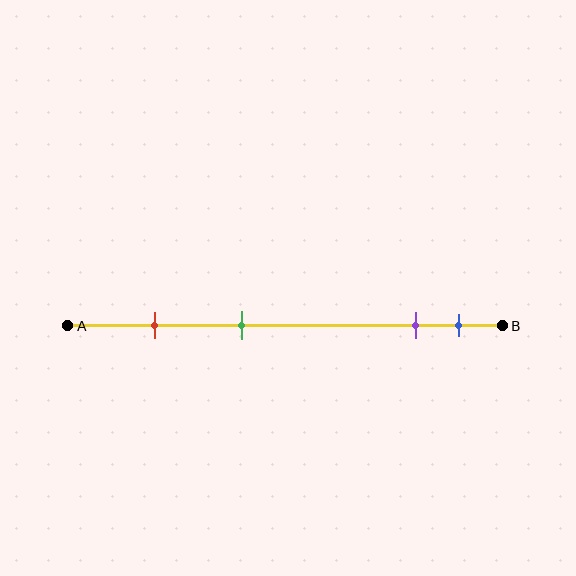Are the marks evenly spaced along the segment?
No, the marks are not evenly spaced.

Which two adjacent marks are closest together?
The purple and blue marks are the closest adjacent pair.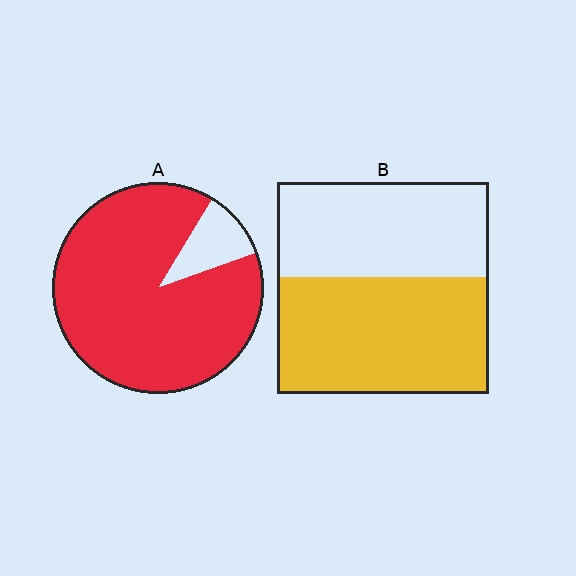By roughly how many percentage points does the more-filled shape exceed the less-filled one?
By roughly 35 percentage points (A over B).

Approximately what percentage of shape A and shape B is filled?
A is approximately 90% and B is approximately 55%.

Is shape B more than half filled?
Yes.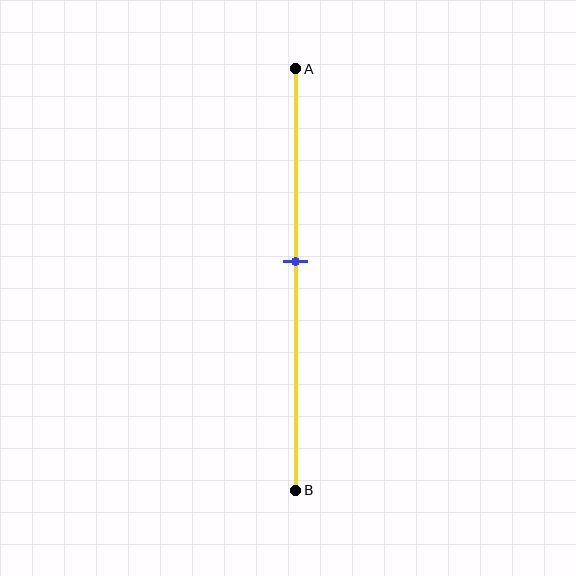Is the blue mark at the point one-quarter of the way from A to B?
No, the mark is at about 45% from A, not at the 25% one-quarter point.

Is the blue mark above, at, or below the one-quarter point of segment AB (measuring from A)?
The blue mark is below the one-quarter point of segment AB.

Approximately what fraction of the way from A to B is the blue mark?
The blue mark is approximately 45% of the way from A to B.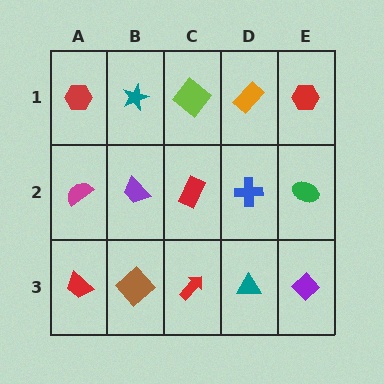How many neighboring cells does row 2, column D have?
4.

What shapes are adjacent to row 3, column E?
A green ellipse (row 2, column E), a teal triangle (row 3, column D).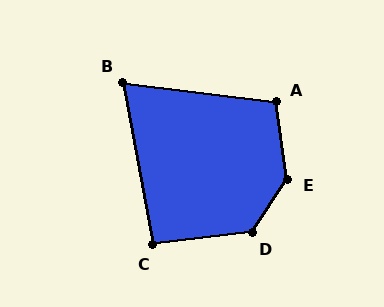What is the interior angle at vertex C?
Approximately 94 degrees (approximately right).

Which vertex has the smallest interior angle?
B, at approximately 72 degrees.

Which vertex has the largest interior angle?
E, at approximately 138 degrees.